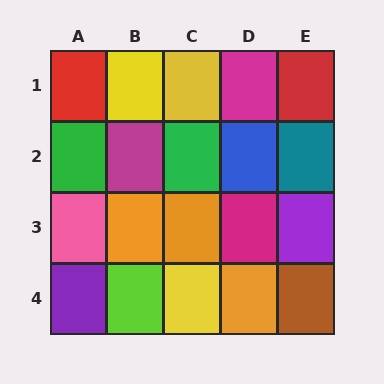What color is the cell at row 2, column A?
Green.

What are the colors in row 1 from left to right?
Red, yellow, yellow, magenta, red.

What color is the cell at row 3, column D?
Magenta.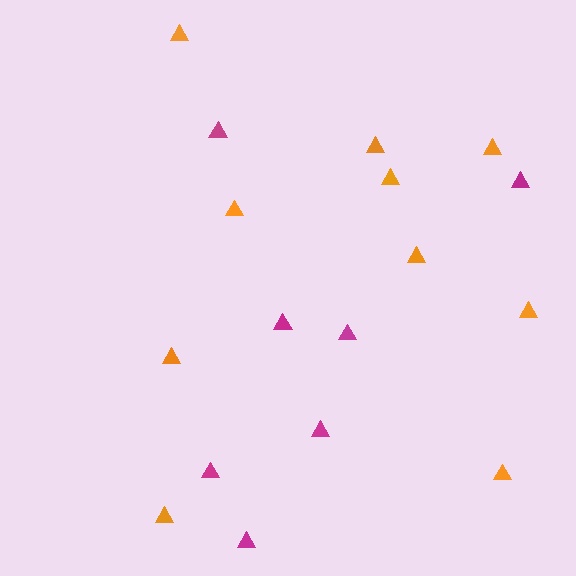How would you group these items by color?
There are 2 groups: one group of magenta triangles (7) and one group of orange triangles (10).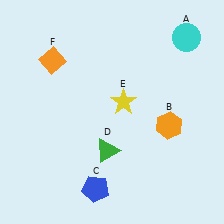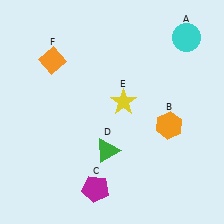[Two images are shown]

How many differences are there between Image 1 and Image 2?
There is 1 difference between the two images.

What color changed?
The pentagon (C) changed from blue in Image 1 to magenta in Image 2.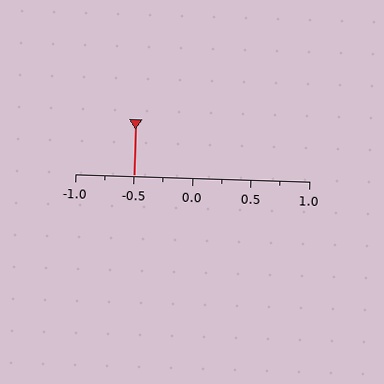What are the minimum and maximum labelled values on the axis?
The axis runs from -1.0 to 1.0.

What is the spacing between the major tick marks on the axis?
The major ticks are spaced 0.5 apart.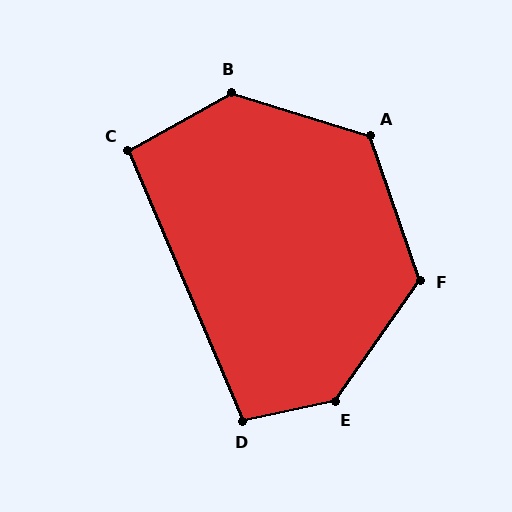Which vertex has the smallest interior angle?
C, at approximately 97 degrees.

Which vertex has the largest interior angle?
E, at approximately 137 degrees.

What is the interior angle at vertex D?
Approximately 101 degrees (obtuse).